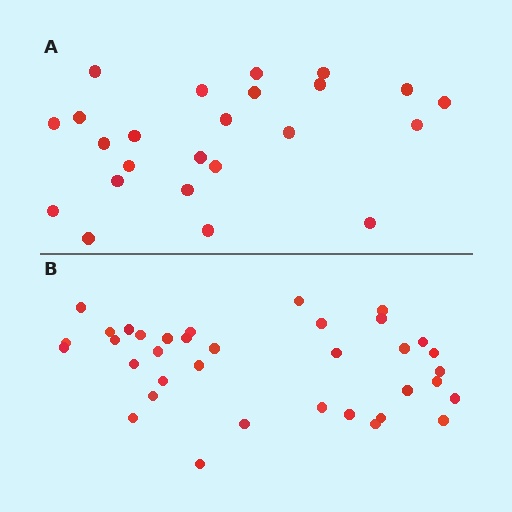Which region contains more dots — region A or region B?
Region B (the bottom region) has more dots.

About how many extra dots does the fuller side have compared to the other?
Region B has roughly 12 or so more dots than region A.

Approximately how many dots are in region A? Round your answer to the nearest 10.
About 20 dots. (The exact count is 24, which rounds to 20.)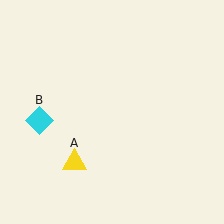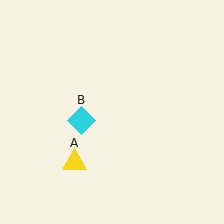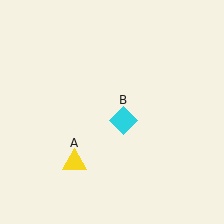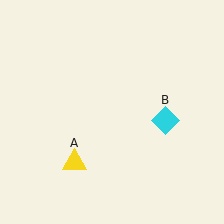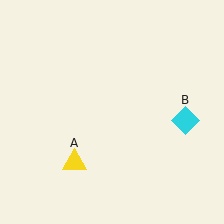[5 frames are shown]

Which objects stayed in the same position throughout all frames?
Yellow triangle (object A) remained stationary.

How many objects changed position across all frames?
1 object changed position: cyan diamond (object B).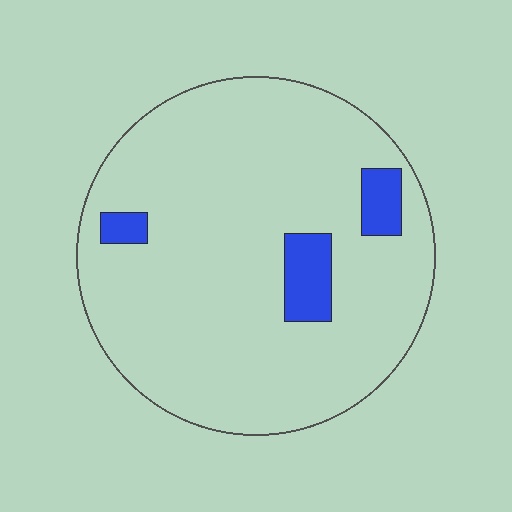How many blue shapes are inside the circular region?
3.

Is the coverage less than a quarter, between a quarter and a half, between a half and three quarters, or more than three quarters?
Less than a quarter.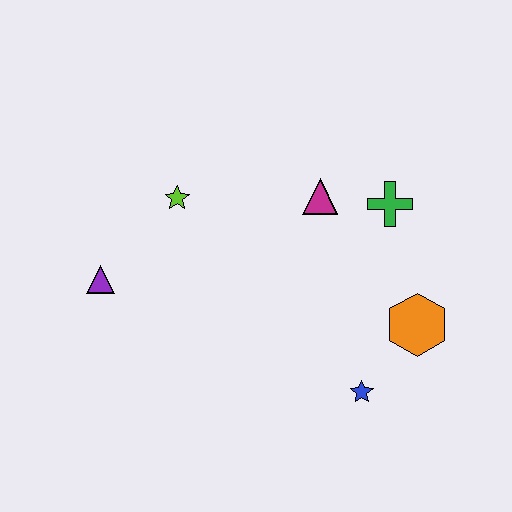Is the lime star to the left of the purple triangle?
No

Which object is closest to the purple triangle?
The lime star is closest to the purple triangle.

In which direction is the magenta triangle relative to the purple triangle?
The magenta triangle is to the right of the purple triangle.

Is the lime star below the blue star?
No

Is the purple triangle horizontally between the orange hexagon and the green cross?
No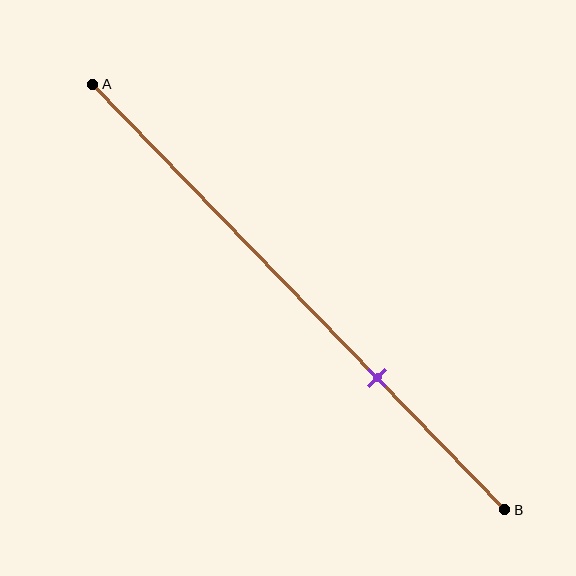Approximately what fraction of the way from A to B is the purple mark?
The purple mark is approximately 70% of the way from A to B.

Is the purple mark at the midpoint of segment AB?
No, the mark is at about 70% from A, not at the 50% midpoint.